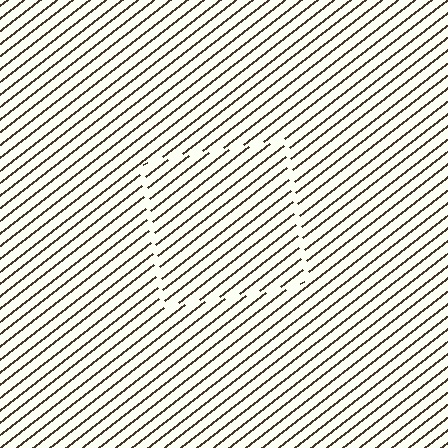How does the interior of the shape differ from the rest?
The interior of the shape contains the same grating, shifted by half a period — the contour is defined by the phase discontinuity where line-ends from the inner and outer gratings abut.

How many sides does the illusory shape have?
4 sides — the line-ends trace a square.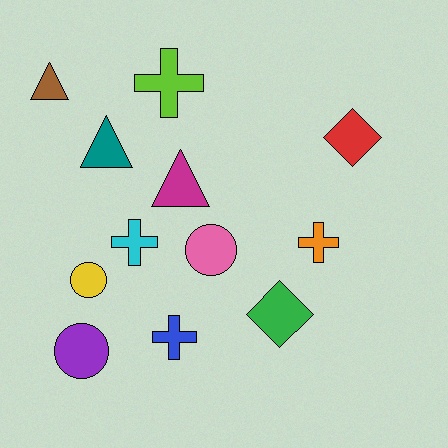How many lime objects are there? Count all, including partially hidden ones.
There is 1 lime object.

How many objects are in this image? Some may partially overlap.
There are 12 objects.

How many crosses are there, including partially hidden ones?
There are 4 crosses.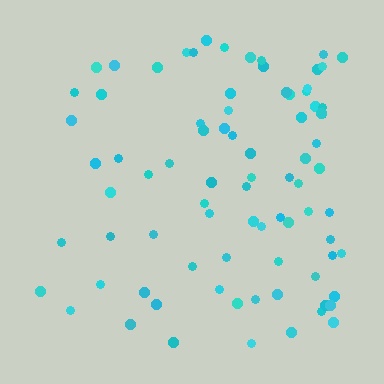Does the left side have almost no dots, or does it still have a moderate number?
Still a moderate number, just noticeably fewer than the right.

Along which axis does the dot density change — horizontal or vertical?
Horizontal.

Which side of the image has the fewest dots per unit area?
The left.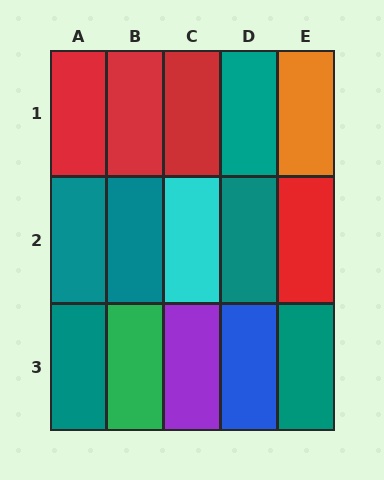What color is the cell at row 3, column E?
Teal.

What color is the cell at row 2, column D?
Teal.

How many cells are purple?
1 cell is purple.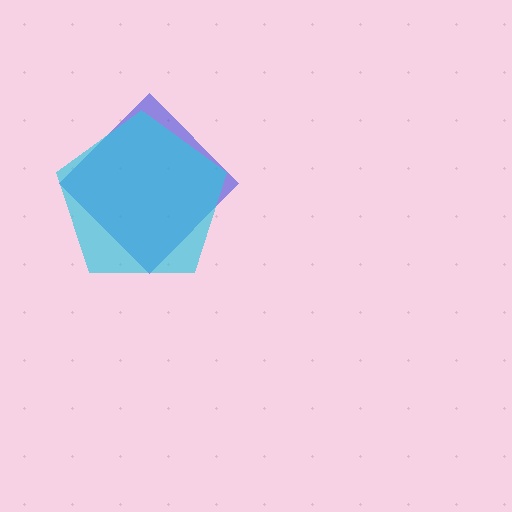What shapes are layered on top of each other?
The layered shapes are: a blue diamond, a cyan pentagon.